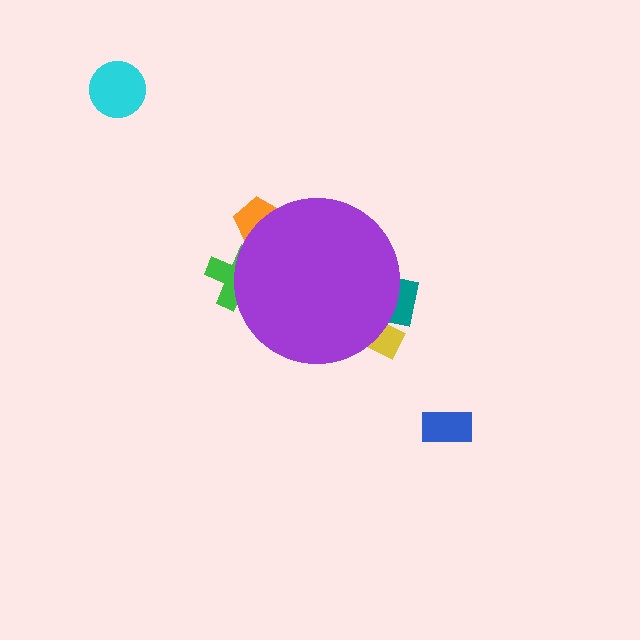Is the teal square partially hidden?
Yes, the teal square is partially hidden behind the purple circle.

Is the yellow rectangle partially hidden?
Yes, the yellow rectangle is partially hidden behind the purple circle.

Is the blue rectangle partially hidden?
No, the blue rectangle is fully visible.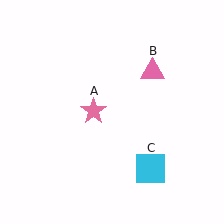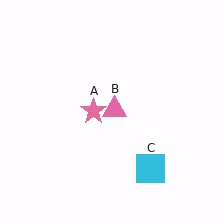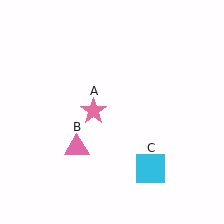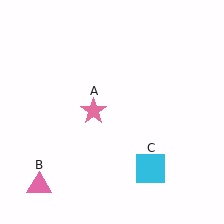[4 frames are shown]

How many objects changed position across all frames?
1 object changed position: pink triangle (object B).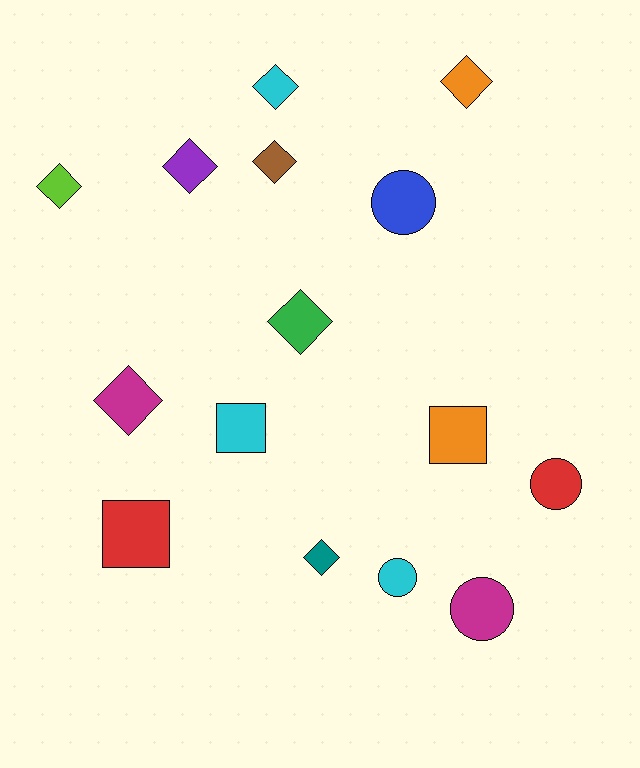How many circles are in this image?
There are 4 circles.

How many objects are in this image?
There are 15 objects.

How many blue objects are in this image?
There is 1 blue object.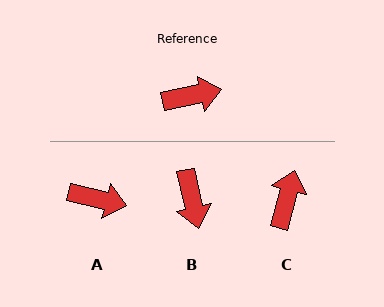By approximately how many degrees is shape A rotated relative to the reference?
Approximately 25 degrees clockwise.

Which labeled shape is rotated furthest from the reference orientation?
B, about 89 degrees away.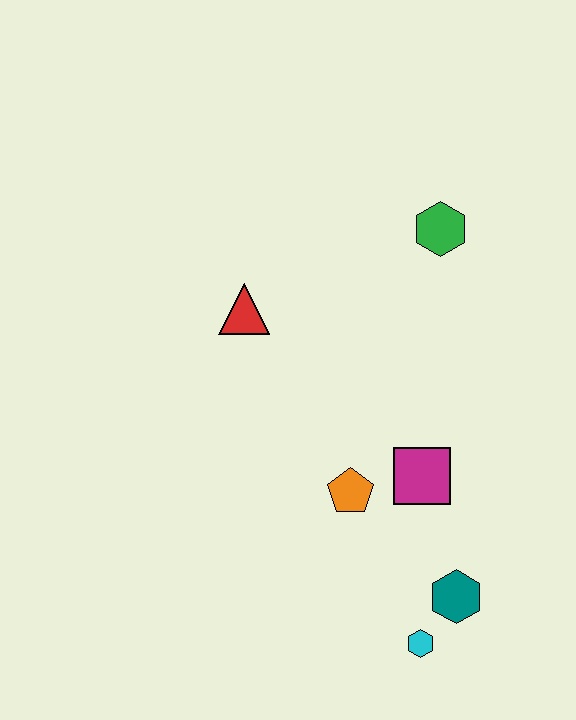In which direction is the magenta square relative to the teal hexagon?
The magenta square is above the teal hexagon.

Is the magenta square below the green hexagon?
Yes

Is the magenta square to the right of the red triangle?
Yes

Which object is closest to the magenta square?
The orange pentagon is closest to the magenta square.